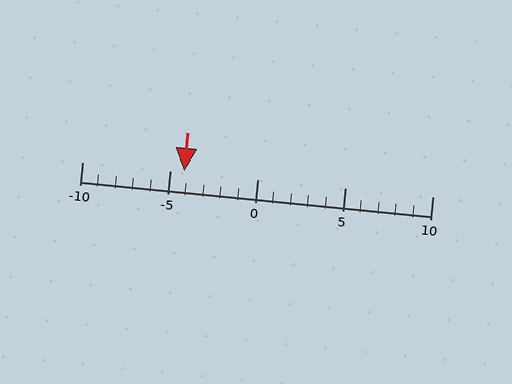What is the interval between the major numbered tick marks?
The major tick marks are spaced 5 units apart.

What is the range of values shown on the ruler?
The ruler shows values from -10 to 10.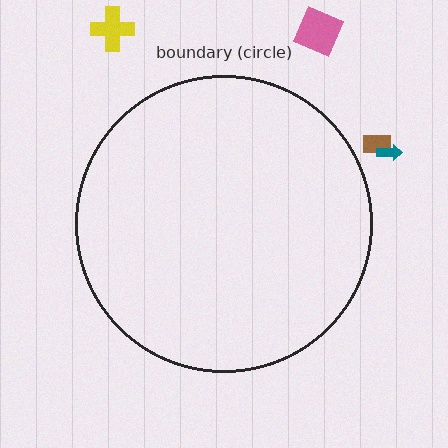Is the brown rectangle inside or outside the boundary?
Outside.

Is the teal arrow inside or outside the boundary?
Outside.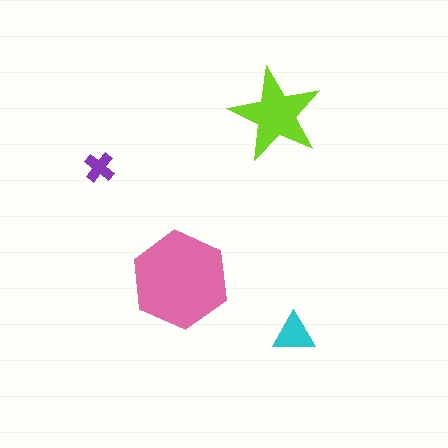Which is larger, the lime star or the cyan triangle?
The lime star.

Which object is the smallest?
The purple cross.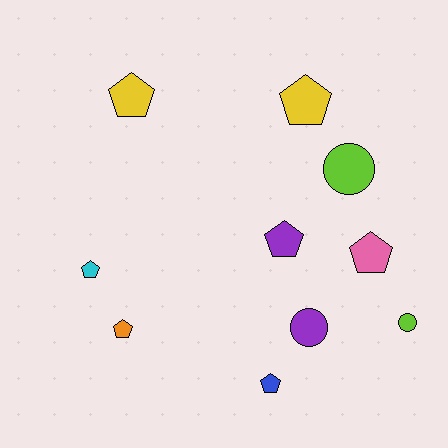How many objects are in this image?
There are 10 objects.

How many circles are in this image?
There are 3 circles.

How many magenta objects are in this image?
There are no magenta objects.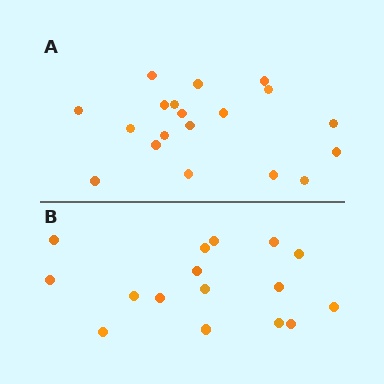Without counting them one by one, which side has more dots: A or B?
Region A (the top region) has more dots.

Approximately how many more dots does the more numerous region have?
Region A has just a few more — roughly 2 or 3 more dots than region B.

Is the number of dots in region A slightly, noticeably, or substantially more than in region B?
Region A has only slightly more — the two regions are fairly close. The ratio is roughly 1.2 to 1.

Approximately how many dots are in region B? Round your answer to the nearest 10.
About 20 dots. (The exact count is 16, which rounds to 20.)